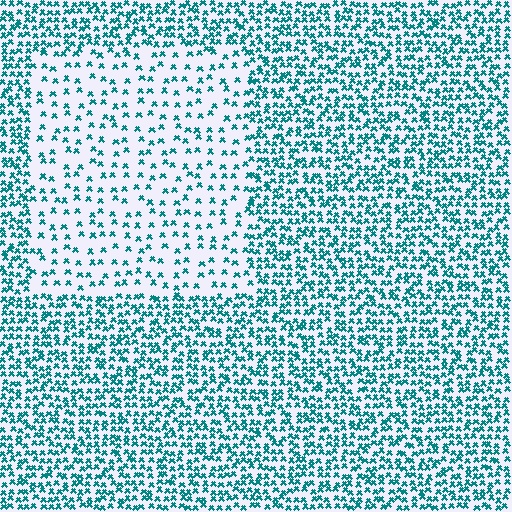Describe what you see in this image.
The image contains small teal elements arranged at two different densities. A rectangle-shaped region is visible where the elements are less densely packed than the surrounding area.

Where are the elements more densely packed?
The elements are more densely packed outside the rectangle boundary.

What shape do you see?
I see a rectangle.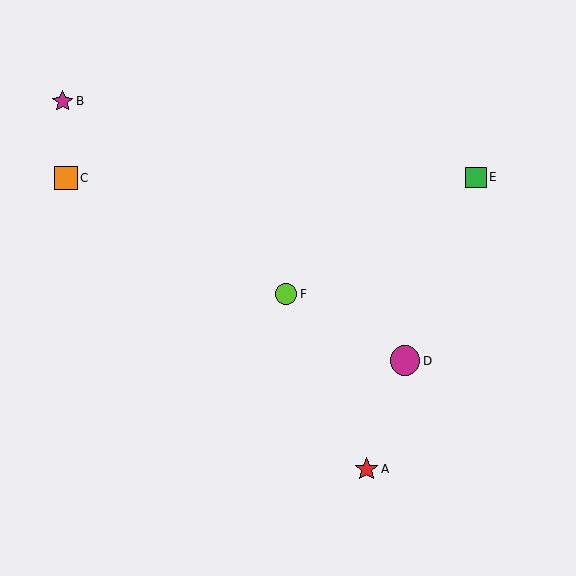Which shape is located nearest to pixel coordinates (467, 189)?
The green square (labeled E) at (476, 177) is nearest to that location.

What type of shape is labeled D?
Shape D is a magenta circle.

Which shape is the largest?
The magenta circle (labeled D) is the largest.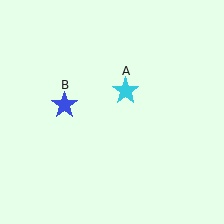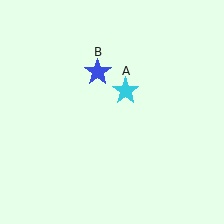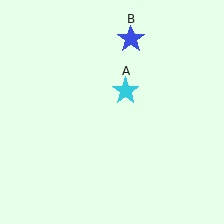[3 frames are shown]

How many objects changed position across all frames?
1 object changed position: blue star (object B).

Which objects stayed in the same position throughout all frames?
Cyan star (object A) remained stationary.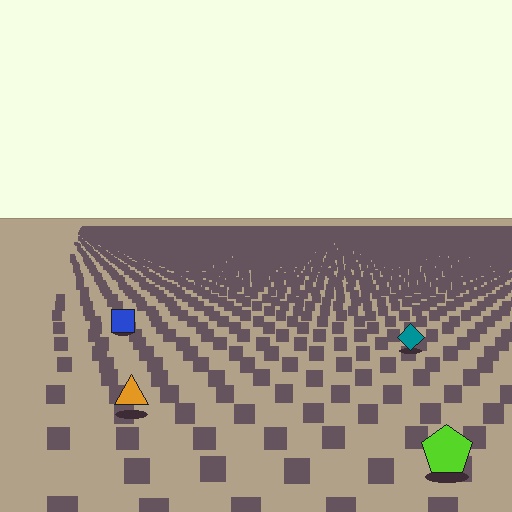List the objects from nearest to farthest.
From nearest to farthest: the lime pentagon, the orange triangle, the teal diamond, the blue square.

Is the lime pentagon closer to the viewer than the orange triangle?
Yes. The lime pentagon is closer — you can tell from the texture gradient: the ground texture is coarser near it.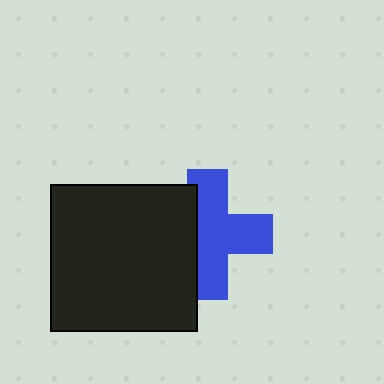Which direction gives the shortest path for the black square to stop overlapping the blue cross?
Moving left gives the shortest separation.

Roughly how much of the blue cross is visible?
Most of it is visible (roughly 66%).